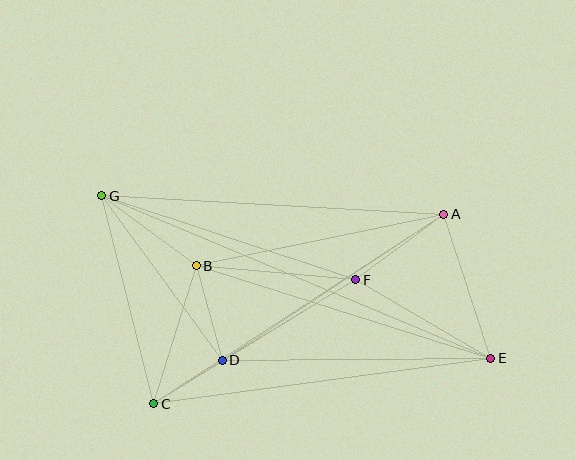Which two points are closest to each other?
Points C and D are closest to each other.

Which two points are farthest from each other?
Points E and G are farthest from each other.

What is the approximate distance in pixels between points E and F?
The distance between E and F is approximately 157 pixels.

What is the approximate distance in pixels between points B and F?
The distance between B and F is approximately 160 pixels.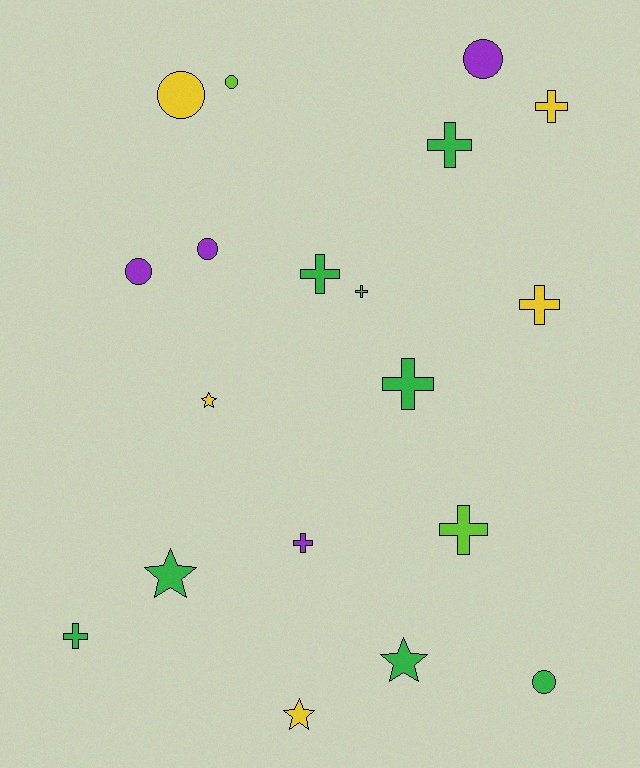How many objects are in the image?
There are 19 objects.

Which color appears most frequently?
Green, with 7 objects.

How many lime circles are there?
There is 1 lime circle.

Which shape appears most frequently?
Cross, with 9 objects.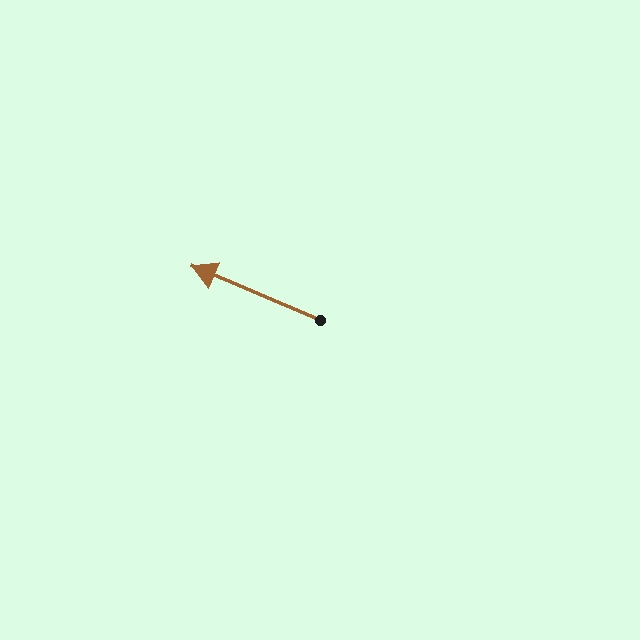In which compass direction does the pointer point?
Northwest.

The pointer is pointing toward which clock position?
Roughly 10 o'clock.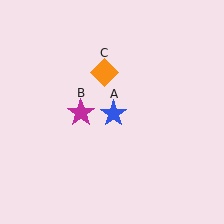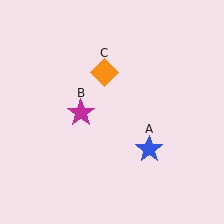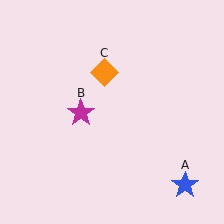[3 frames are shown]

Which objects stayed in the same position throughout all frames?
Magenta star (object B) and orange diamond (object C) remained stationary.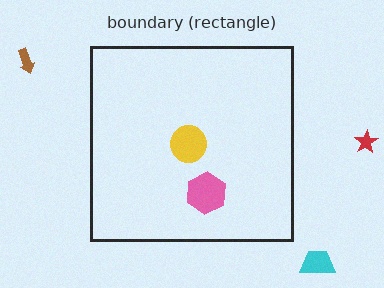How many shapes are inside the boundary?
2 inside, 3 outside.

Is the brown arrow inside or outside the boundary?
Outside.